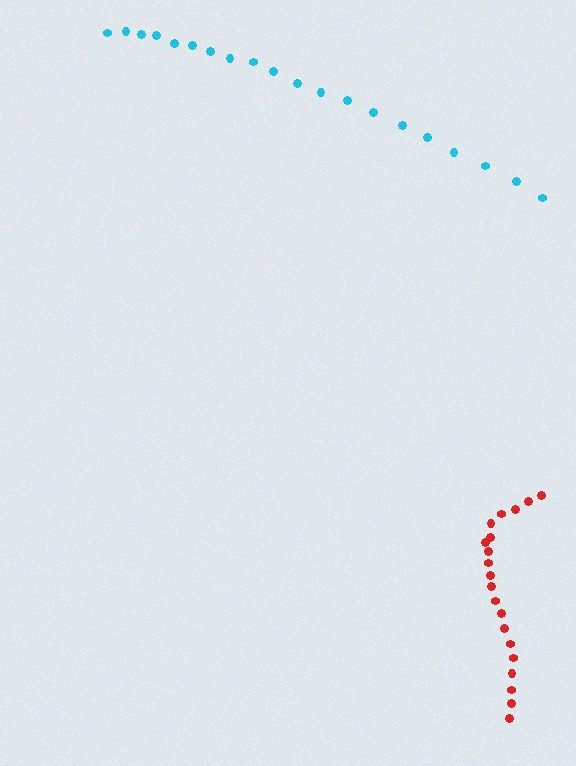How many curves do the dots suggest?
There are 2 distinct paths.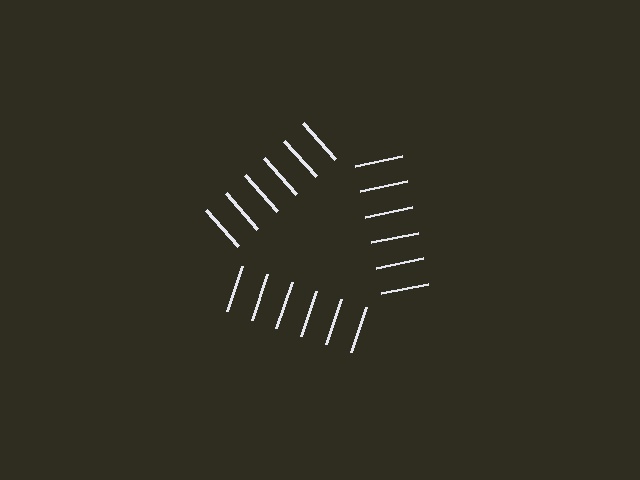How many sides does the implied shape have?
3 sides — the line-ends trace a triangle.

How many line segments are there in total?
18 — 6 along each of the 3 edges.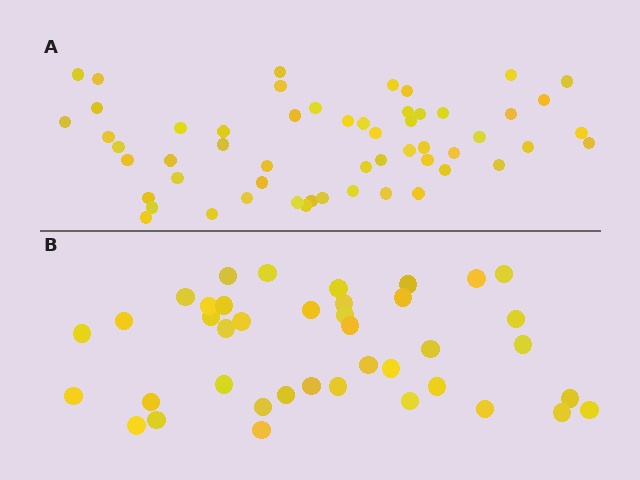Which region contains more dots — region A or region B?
Region A (the top region) has more dots.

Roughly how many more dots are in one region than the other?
Region A has approximately 15 more dots than region B.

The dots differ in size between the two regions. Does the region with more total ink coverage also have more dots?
No. Region B has more total ink coverage because its dots are larger, but region A actually contains more individual dots. Total area can be misleading — the number of items is what matters here.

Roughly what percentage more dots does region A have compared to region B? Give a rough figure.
About 40% more.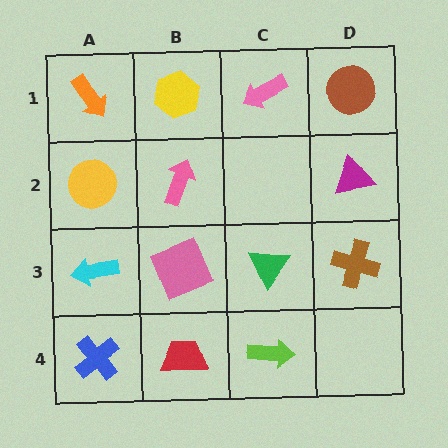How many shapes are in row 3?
4 shapes.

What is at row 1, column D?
A brown circle.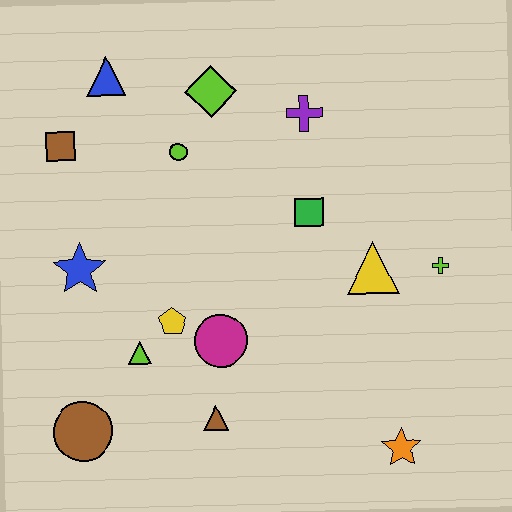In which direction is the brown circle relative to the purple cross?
The brown circle is below the purple cross.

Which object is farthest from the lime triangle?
The lime cross is farthest from the lime triangle.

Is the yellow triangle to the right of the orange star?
No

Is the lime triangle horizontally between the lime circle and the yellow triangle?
No